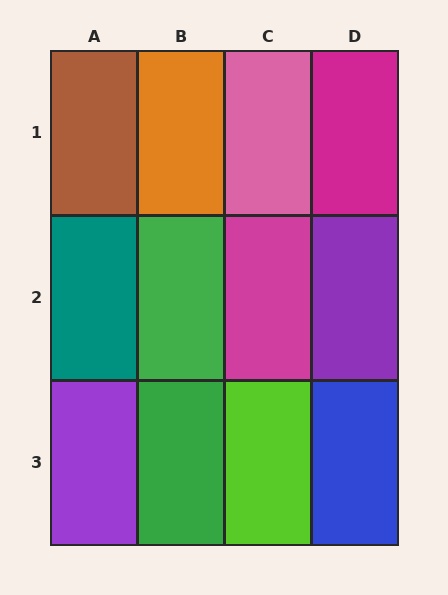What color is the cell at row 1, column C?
Pink.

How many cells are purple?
2 cells are purple.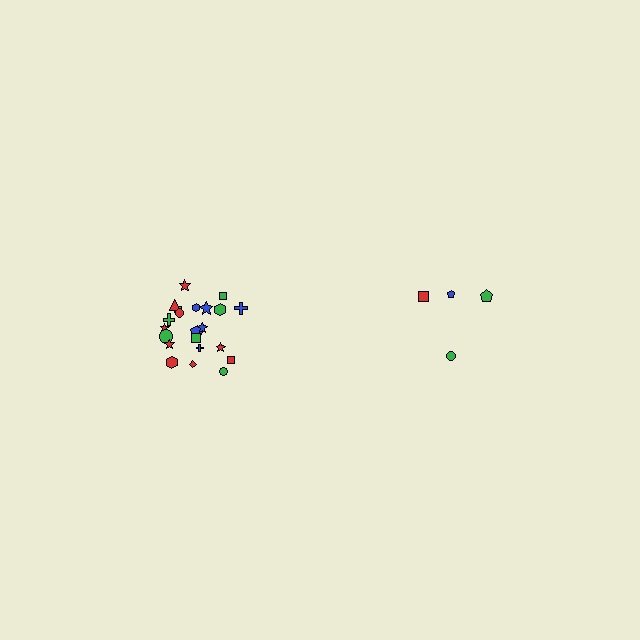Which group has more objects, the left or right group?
The left group.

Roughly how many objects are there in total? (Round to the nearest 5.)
Roughly 25 objects in total.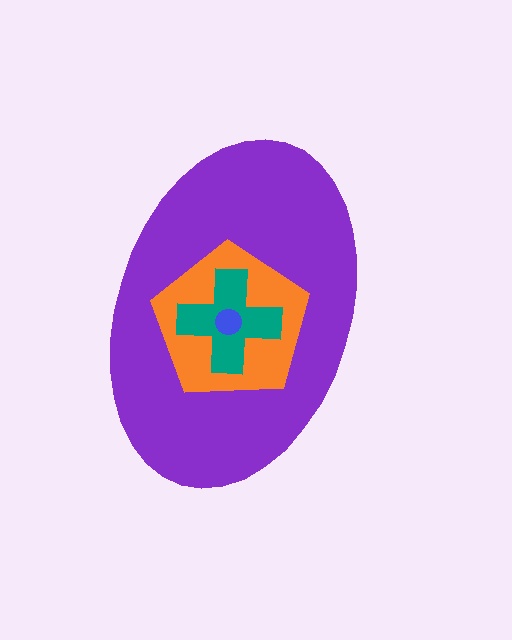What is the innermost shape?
The blue circle.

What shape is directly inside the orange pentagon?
The teal cross.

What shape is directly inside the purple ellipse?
The orange pentagon.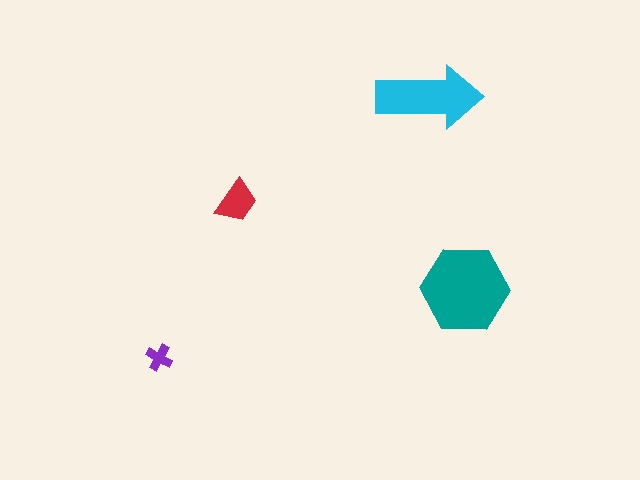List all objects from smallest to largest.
The purple cross, the red trapezoid, the cyan arrow, the teal hexagon.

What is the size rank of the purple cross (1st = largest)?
4th.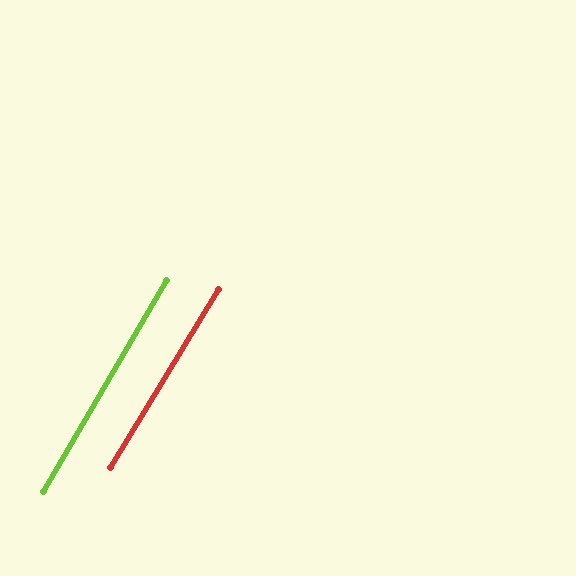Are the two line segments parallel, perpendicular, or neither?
Parallel — their directions differ by only 0.9°.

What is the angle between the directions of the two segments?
Approximately 1 degree.